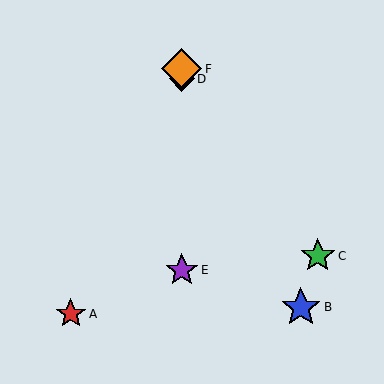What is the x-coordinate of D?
Object D is at x≈182.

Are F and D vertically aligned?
Yes, both are at x≈182.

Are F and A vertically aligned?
No, F is at x≈182 and A is at x≈71.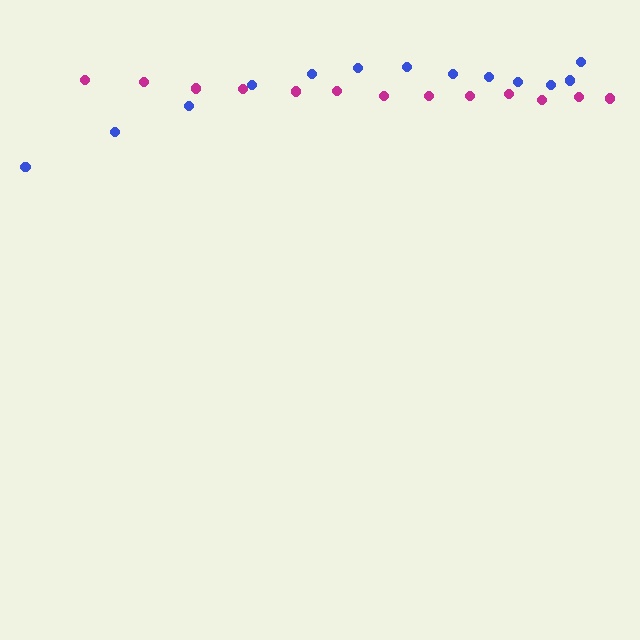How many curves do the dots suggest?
There are 2 distinct paths.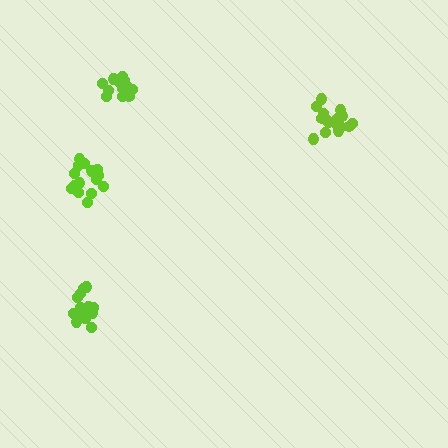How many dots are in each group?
Group 1: 15 dots, Group 2: 15 dots, Group 3: 14 dots, Group 4: 18 dots (62 total).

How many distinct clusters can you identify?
There are 4 distinct clusters.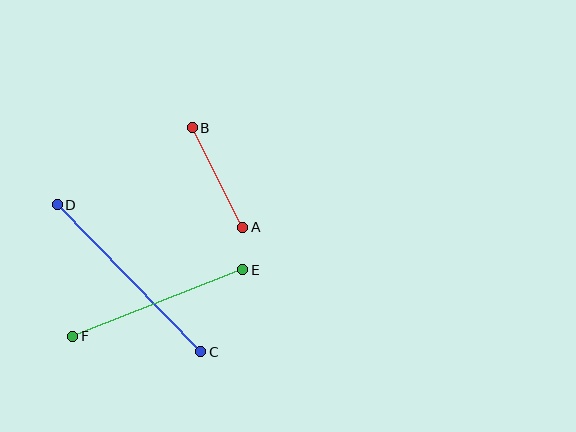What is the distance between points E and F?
The distance is approximately 182 pixels.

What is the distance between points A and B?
The distance is approximately 111 pixels.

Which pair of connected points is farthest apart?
Points C and D are farthest apart.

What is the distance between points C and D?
The distance is approximately 205 pixels.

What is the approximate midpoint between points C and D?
The midpoint is at approximately (129, 278) pixels.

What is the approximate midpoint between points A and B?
The midpoint is at approximately (217, 177) pixels.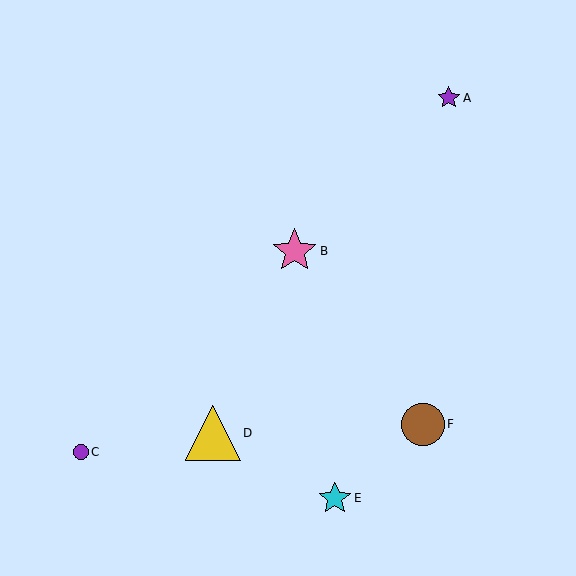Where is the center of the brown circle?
The center of the brown circle is at (423, 424).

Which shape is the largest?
The yellow triangle (labeled D) is the largest.